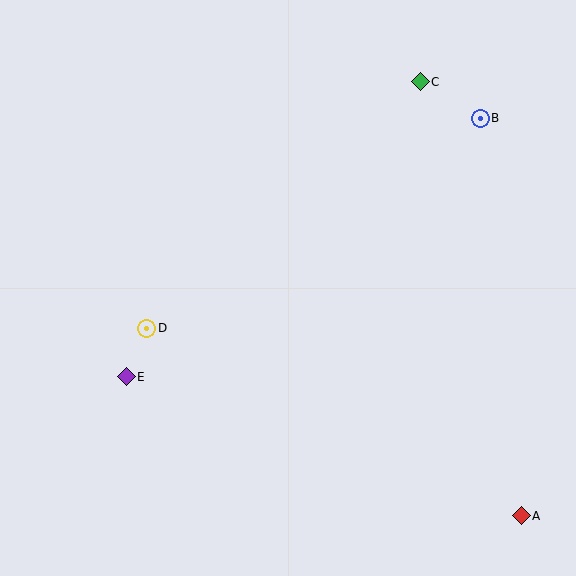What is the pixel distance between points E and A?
The distance between E and A is 419 pixels.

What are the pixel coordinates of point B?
Point B is at (480, 118).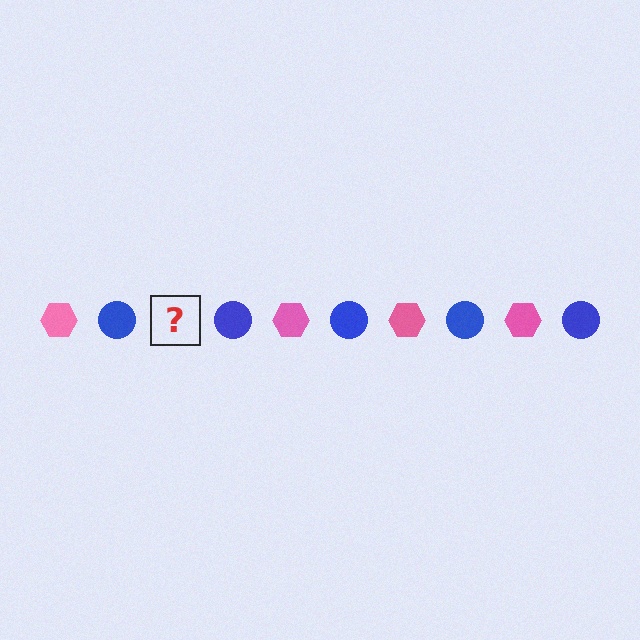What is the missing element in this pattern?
The missing element is a pink hexagon.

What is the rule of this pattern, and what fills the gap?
The rule is that the pattern alternates between pink hexagon and blue circle. The gap should be filled with a pink hexagon.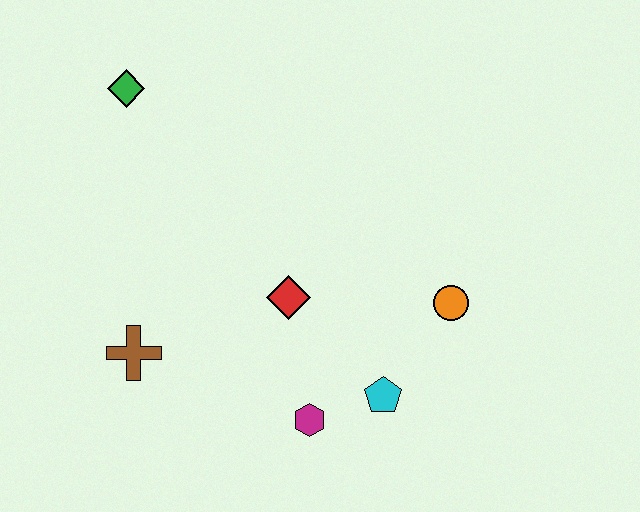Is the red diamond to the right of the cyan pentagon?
No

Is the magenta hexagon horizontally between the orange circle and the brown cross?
Yes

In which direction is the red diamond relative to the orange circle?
The red diamond is to the left of the orange circle.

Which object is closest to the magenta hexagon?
The cyan pentagon is closest to the magenta hexagon.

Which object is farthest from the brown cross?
The orange circle is farthest from the brown cross.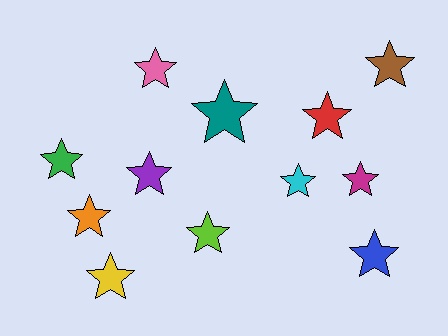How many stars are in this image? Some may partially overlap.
There are 12 stars.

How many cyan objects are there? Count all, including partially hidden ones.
There is 1 cyan object.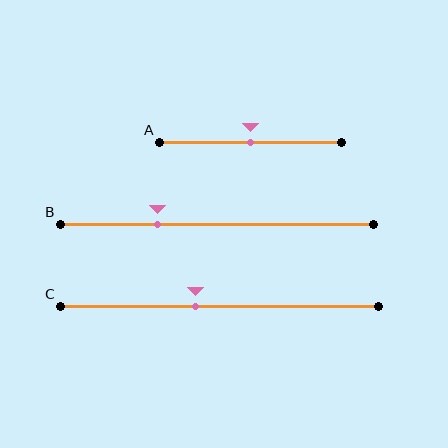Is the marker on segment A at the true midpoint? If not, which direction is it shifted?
Yes, the marker on segment A is at the true midpoint.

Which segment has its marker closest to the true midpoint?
Segment A has its marker closest to the true midpoint.